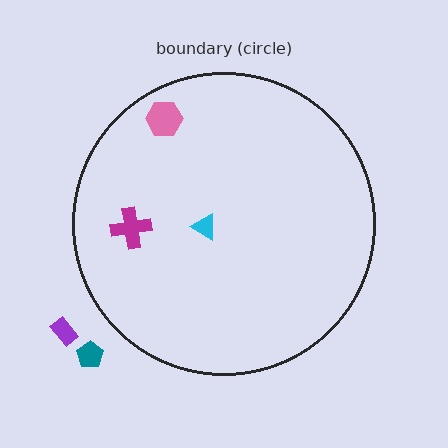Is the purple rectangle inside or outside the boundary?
Outside.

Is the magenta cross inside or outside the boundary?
Inside.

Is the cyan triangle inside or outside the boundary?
Inside.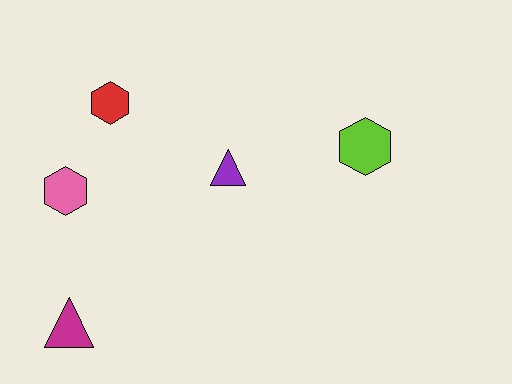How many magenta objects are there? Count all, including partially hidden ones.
There is 1 magenta object.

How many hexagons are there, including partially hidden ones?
There are 3 hexagons.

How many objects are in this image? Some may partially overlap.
There are 5 objects.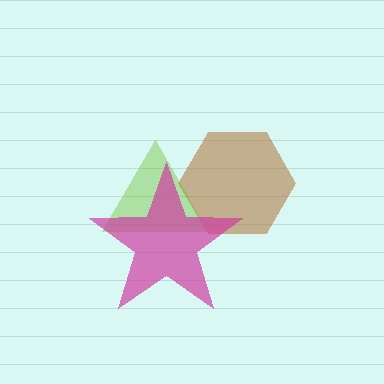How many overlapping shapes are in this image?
There are 3 overlapping shapes in the image.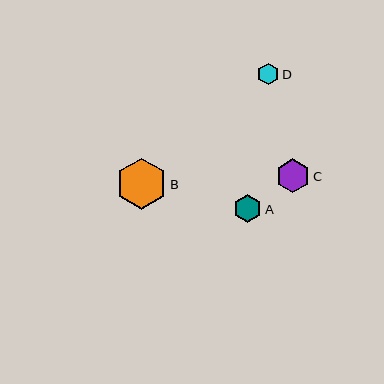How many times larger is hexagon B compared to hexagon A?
Hexagon B is approximately 1.8 times the size of hexagon A.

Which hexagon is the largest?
Hexagon B is the largest with a size of approximately 51 pixels.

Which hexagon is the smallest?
Hexagon D is the smallest with a size of approximately 22 pixels.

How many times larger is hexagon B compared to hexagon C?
Hexagon B is approximately 1.5 times the size of hexagon C.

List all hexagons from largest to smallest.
From largest to smallest: B, C, A, D.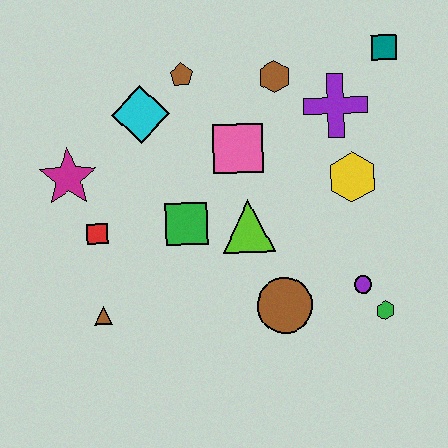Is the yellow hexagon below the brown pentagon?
Yes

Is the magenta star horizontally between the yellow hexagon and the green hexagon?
No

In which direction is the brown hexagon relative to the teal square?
The brown hexagon is to the left of the teal square.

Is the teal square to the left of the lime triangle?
No